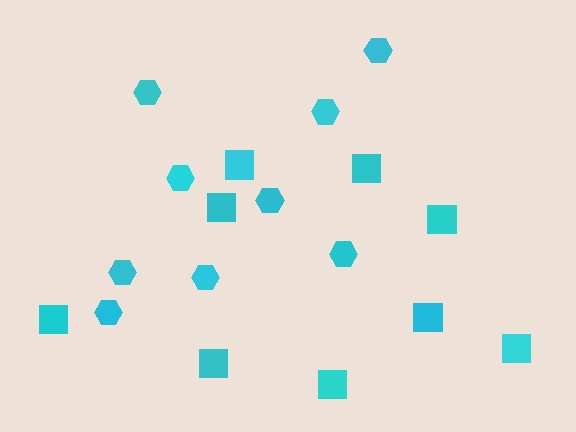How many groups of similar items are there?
There are 2 groups: one group of hexagons (9) and one group of squares (9).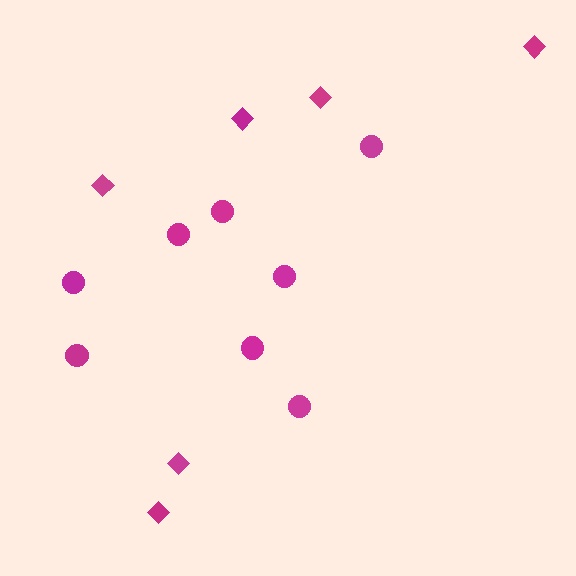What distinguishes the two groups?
There are 2 groups: one group of diamonds (6) and one group of circles (8).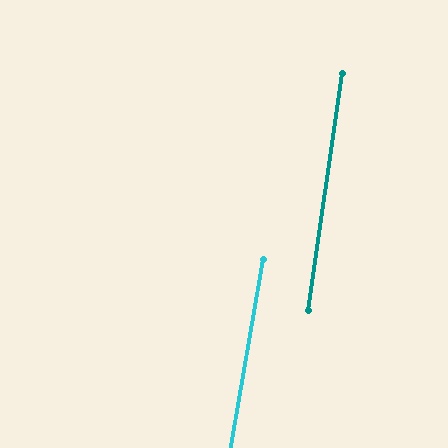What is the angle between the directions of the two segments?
Approximately 2 degrees.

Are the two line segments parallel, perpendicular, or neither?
Parallel — their directions differ by only 1.6°.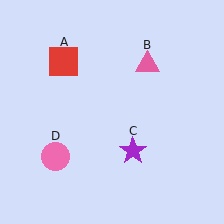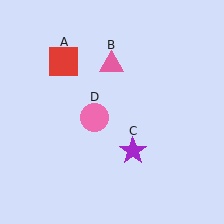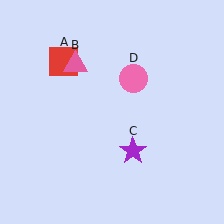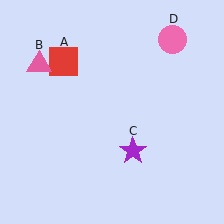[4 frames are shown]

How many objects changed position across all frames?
2 objects changed position: pink triangle (object B), pink circle (object D).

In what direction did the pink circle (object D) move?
The pink circle (object D) moved up and to the right.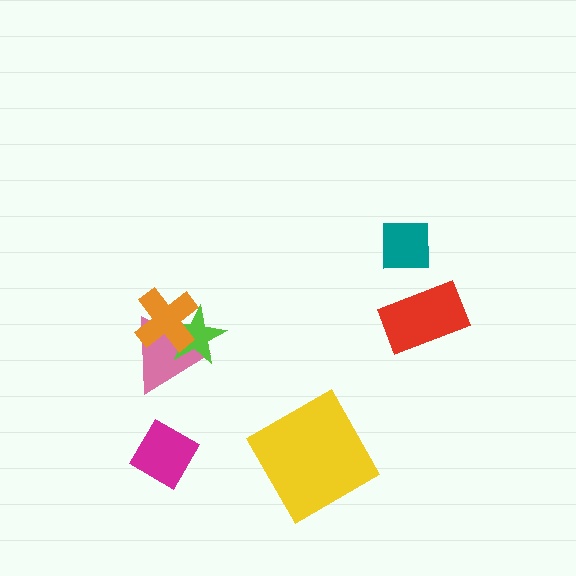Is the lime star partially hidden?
Yes, it is partially covered by another shape.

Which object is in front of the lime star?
The orange cross is in front of the lime star.